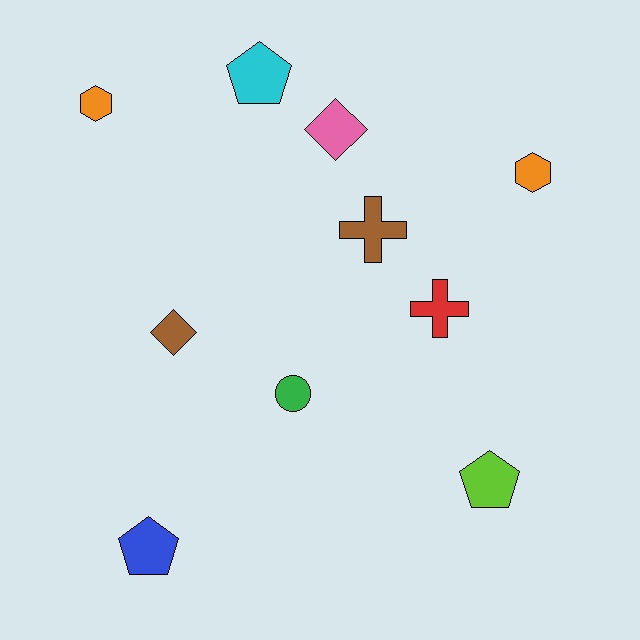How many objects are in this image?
There are 10 objects.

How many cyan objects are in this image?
There is 1 cyan object.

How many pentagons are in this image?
There are 3 pentagons.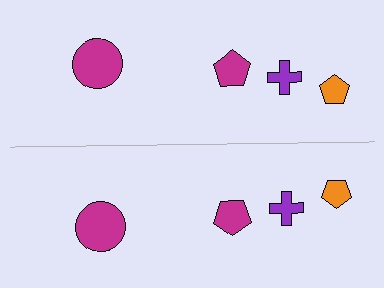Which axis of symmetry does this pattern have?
The pattern has a horizontal axis of symmetry running through the center of the image.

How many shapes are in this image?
There are 8 shapes in this image.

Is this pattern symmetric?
Yes, this pattern has bilateral (reflection) symmetry.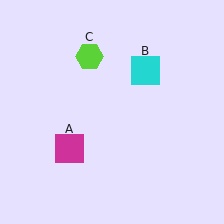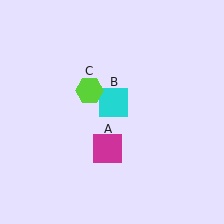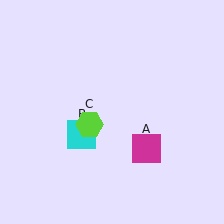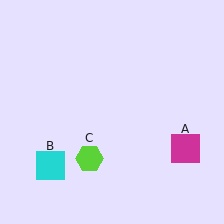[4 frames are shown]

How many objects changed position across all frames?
3 objects changed position: magenta square (object A), cyan square (object B), lime hexagon (object C).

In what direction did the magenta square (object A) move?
The magenta square (object A) moved right.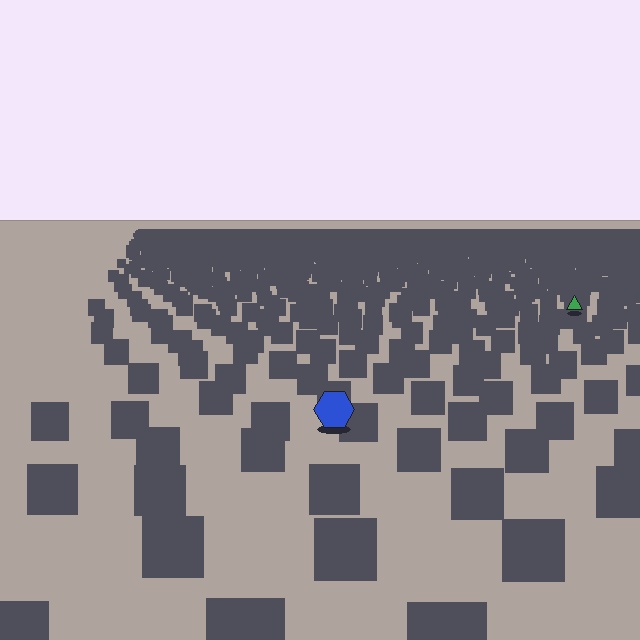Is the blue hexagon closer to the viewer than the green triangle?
Yes. The blue hexagon is closer — you can tell from the texture gradient: the ground texture is coarser near it.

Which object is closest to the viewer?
The blue hexagon is closest. The texture marks near it are larger and more spread out.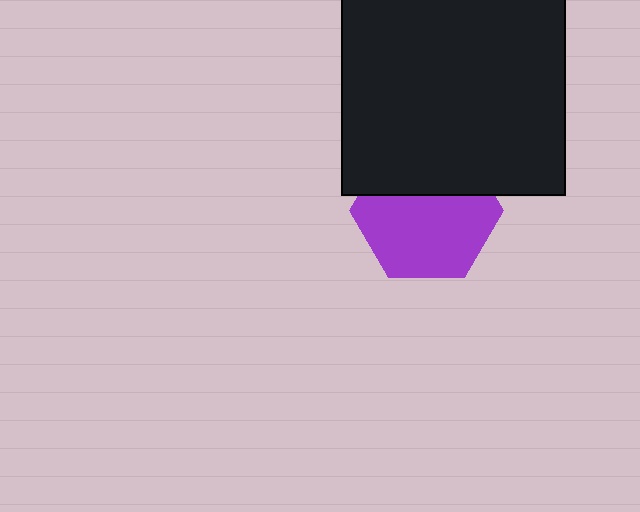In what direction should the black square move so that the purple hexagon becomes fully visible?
The black square should move up. That is the shortest direction to clear the overlap and leave the purple hexagon fully visible.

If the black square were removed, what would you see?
You would see the complete purple hexagon.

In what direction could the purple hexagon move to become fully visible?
The purple hexagon could move down. That would shift it out from behind the black square entirely.